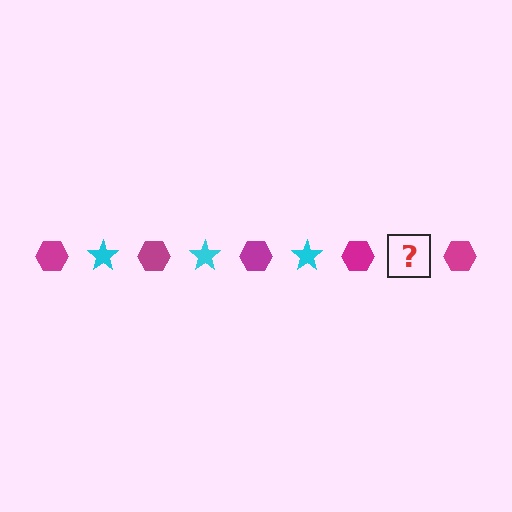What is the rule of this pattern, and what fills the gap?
The rule is that the pattern alternates between magenta hexagon and cyan star. The gap should be filled with a cyan star.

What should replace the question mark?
The question mark should be replaced with a cyan star.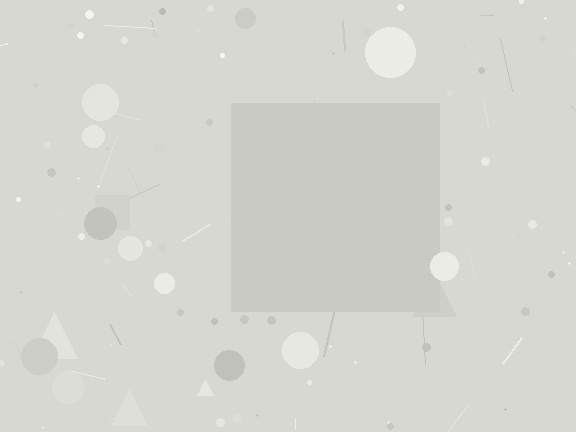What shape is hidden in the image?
A square is hidden in the image.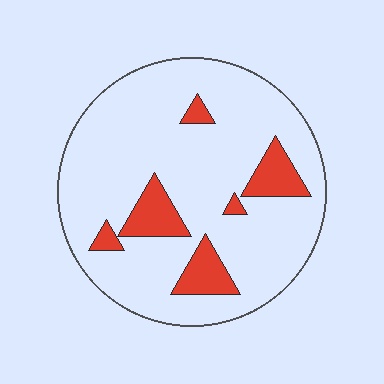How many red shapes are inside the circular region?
6.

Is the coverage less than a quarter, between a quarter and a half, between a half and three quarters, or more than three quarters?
Less than a quarter.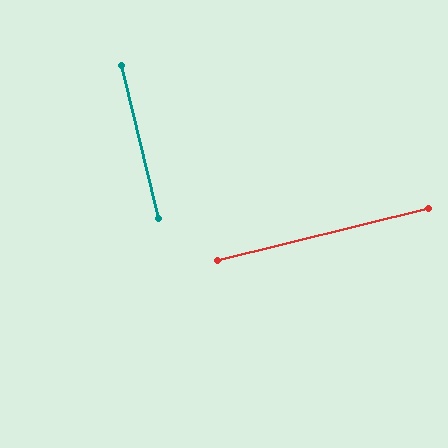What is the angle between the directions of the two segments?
Approximately 90 degrees.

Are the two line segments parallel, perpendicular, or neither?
Perpendicular — they meet at approximately 90°.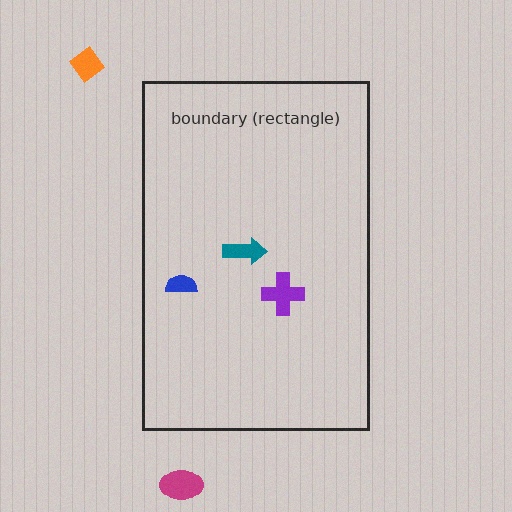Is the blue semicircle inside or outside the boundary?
Inside.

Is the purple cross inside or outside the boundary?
Inside.